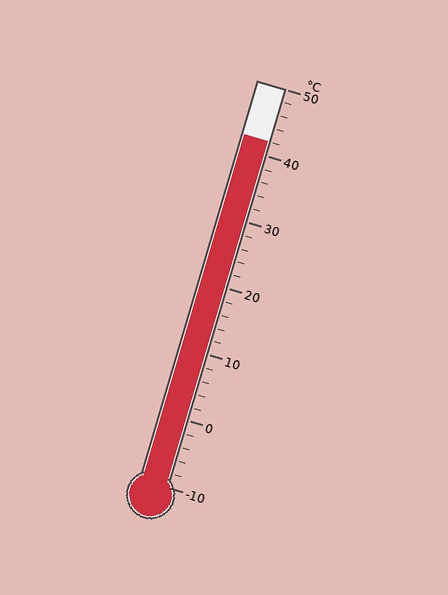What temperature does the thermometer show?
The thermometer shows approximately 42°C.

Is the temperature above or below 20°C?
The temperature is above 20°C.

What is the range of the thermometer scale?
The thermometer scale ranges from -10°C to 50°C.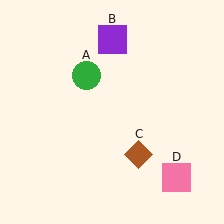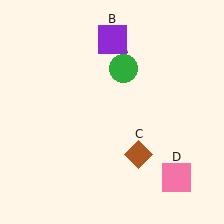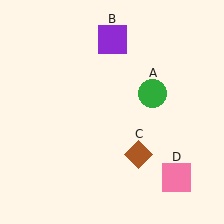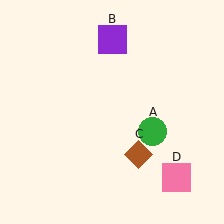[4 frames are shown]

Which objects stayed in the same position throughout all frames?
Purple square (object B) and brown diamond (object C) and pink square (object D) remained stationary.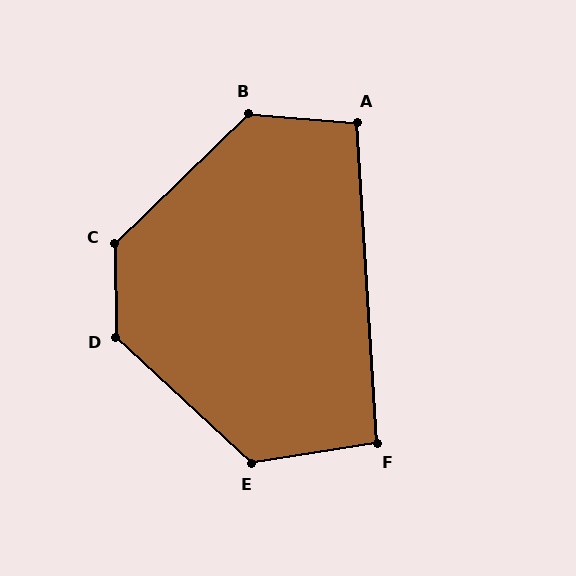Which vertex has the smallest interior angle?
F, at approximately 96 degrees.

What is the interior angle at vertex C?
Approximately 133 degrees (obtuse).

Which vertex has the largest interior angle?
D, at approximately 134 degrees.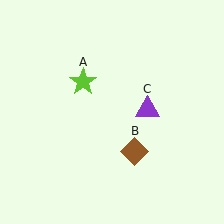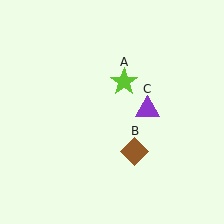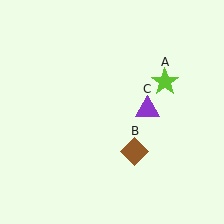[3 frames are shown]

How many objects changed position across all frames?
1 object changed position: lime star (object A).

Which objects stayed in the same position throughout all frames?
Brown diamond (object B) and purple triangle (object C) remained stationary.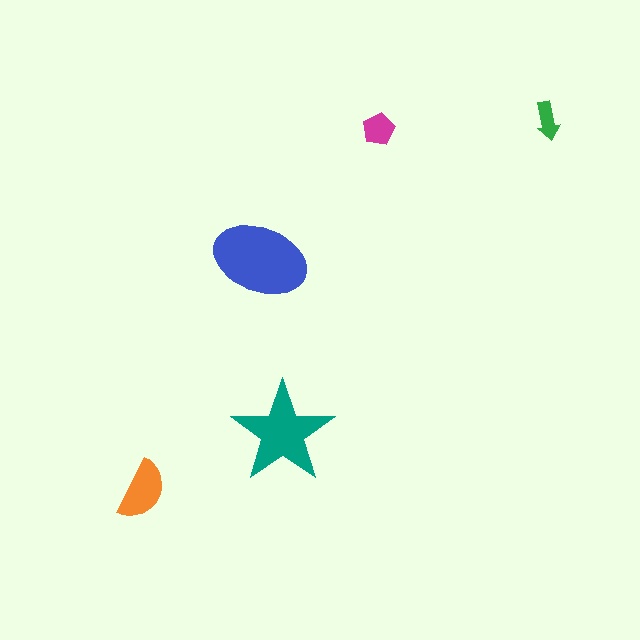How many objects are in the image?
There are 5 objects in the image.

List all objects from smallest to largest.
The green arrow, the magenta pentagon, the orange semicircle, the teal star, the blue ellipse.